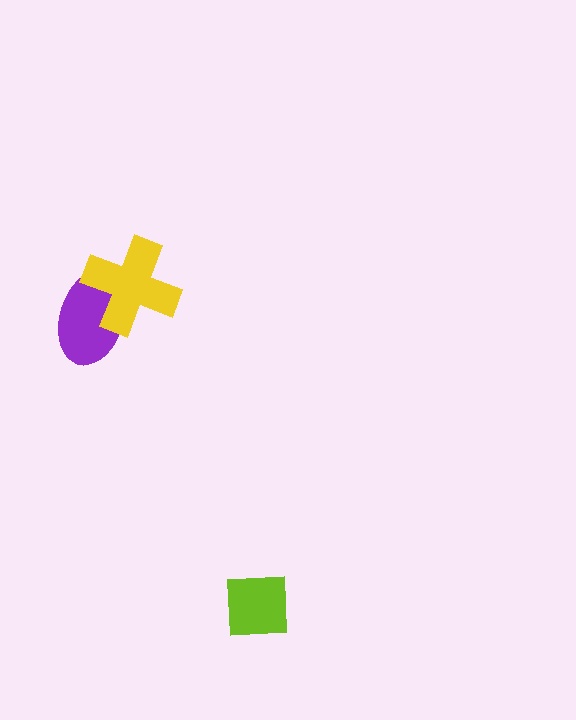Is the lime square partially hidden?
No, no other shape covers it.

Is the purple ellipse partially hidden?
Yes, it is partially covered by another shape.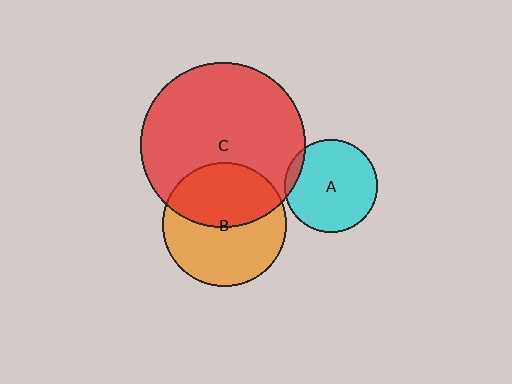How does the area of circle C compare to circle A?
Approximately 3.2 times.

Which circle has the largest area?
Circle C (red).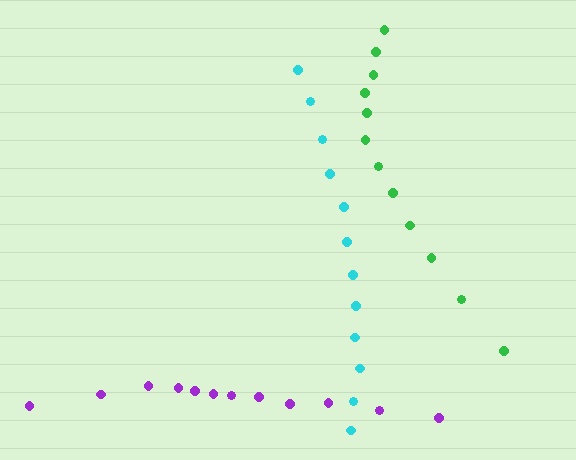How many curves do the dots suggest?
There are 3 distinct paths.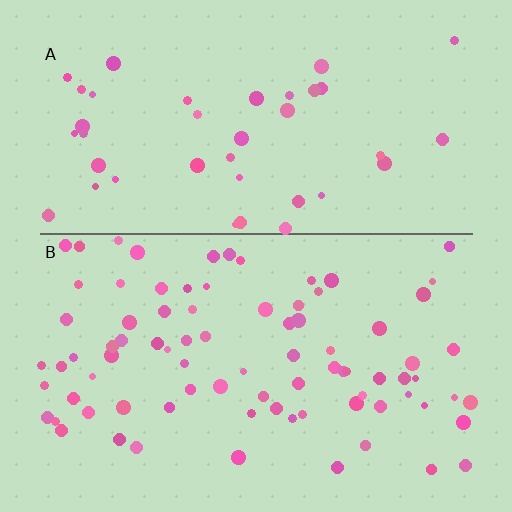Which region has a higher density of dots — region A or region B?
B (the bottom).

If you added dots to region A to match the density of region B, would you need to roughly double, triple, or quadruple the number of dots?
Approximately double.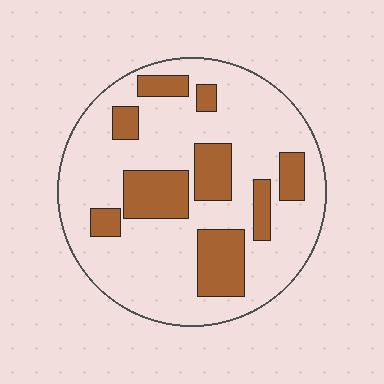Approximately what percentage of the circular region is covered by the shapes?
Approximately 25%.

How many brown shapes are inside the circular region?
9.